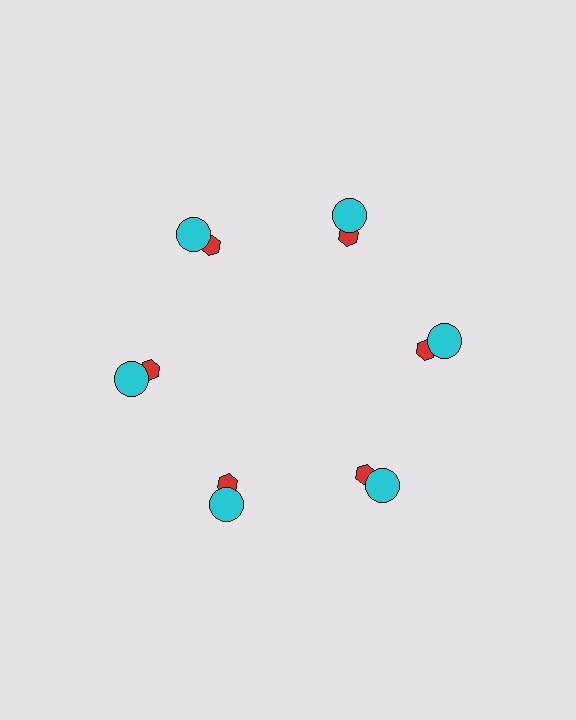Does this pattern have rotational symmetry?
Yes, this pattern has 6-fold rotational symmetry. It looks the same after rotating 60 degrees around the center.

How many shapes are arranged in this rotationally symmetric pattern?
There are 12 shapes, arranged in 6 groups of 2.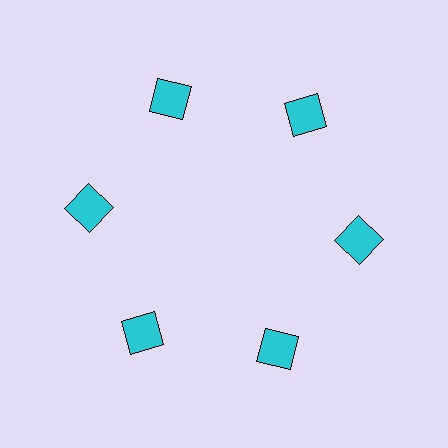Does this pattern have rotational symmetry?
Yes, this pattern has 6-fold rotational symmetry. It looks the same after rotating 60 degrees around the center.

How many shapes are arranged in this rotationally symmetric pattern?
There are 6 shapes, arranged in 6 groups of 1.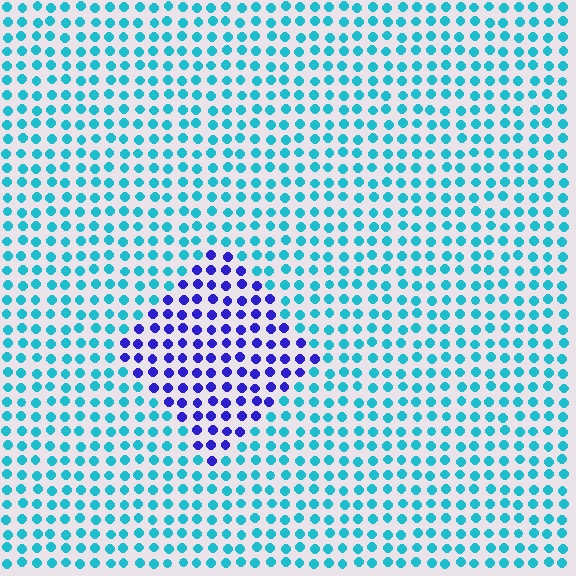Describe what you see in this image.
The image is filled with small cyan elements in a uniform arrangement. A diamond-shaped region is visible where the elements are tinted to a slightly different hue, forming a subtle color boundary.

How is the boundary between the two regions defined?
The boundary is defined purely by a slight shift in hue (about 60 degrees). Spacing, size, and orientation are identical on both sides.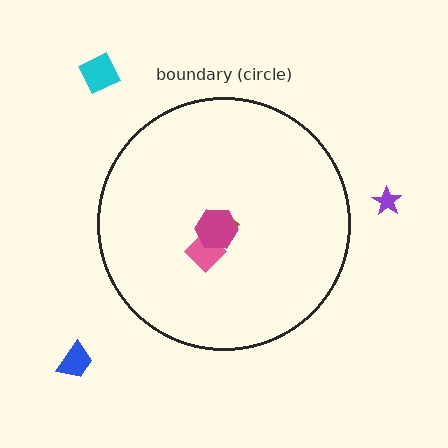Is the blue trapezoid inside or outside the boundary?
Outside.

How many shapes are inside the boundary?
3 inside, 3 outside.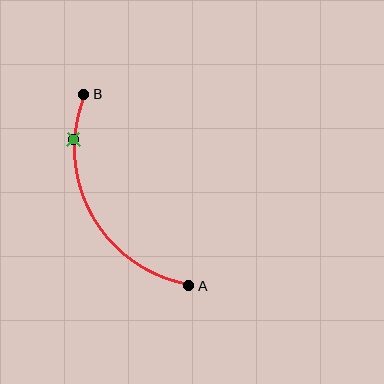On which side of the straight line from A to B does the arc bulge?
The arc bulges to the left of the straight line connecting A and B.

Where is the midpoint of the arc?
The arc midpoint is the point on the curve farthest from the straight line joining A and B. It sits to the left of that line.